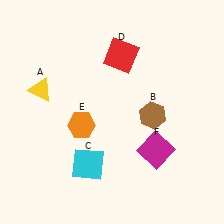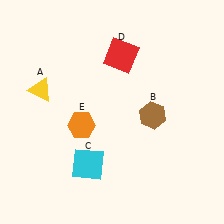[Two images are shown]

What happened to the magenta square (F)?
The magenta square (F) was removed in Image 2. It was in the bottom-right area of Image 1.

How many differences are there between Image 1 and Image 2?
There is 1 difference between the two images.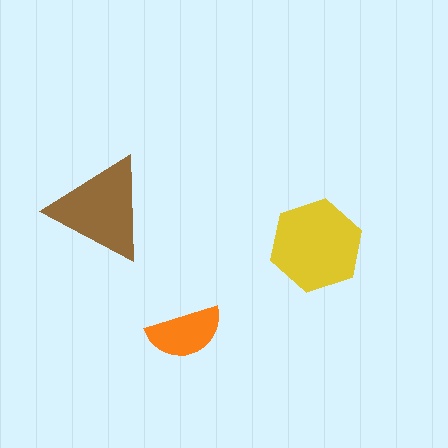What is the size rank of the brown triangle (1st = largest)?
2nd.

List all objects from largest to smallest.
The yellow hexagon, the brown triangle, the orange semicircle.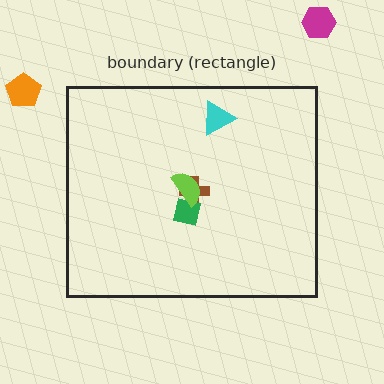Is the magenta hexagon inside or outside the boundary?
Outside.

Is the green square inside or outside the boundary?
Inside.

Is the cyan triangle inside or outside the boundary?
Inside.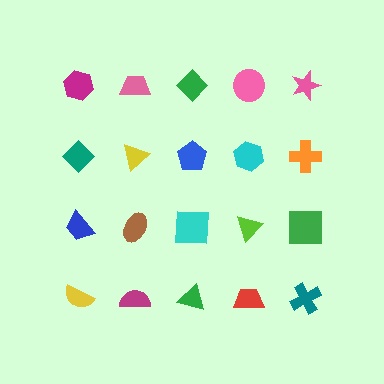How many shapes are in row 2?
5 shapes.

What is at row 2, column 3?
A blue pentagon.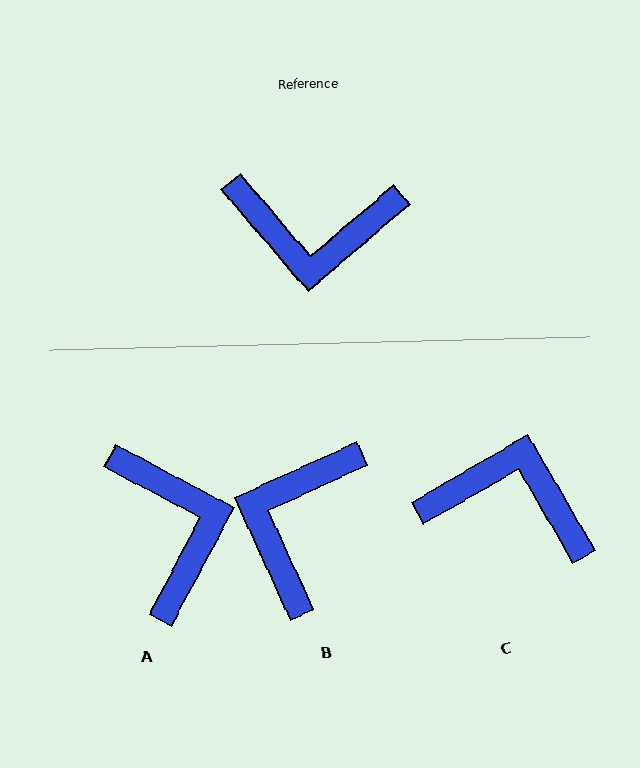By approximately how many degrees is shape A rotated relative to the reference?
Approximately 112 degrees counter-clockwise.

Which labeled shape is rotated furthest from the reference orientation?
C, about 170 degrees away.